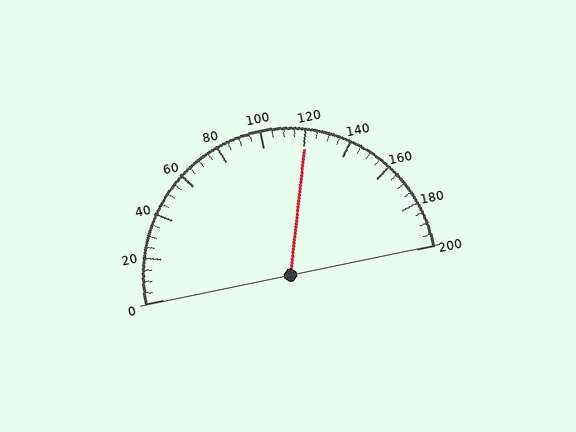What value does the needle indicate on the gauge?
The needle indicates approximately 120.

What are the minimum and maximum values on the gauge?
The gauge ranges from 0 to 200.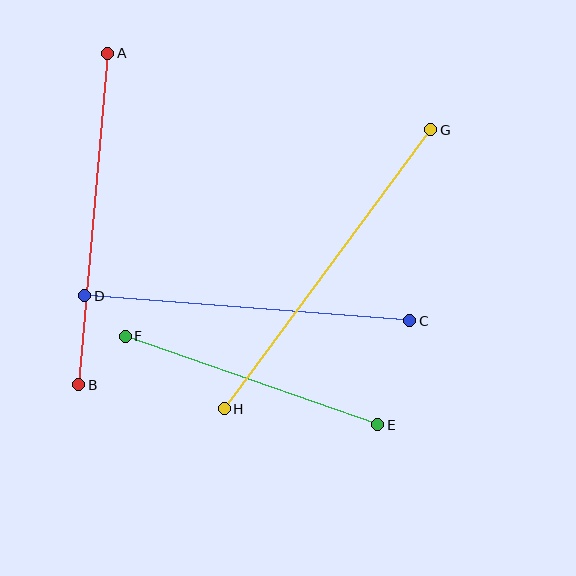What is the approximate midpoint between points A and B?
The midpoint is at approximately (93, 219) pixels.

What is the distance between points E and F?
The distance is approximately 267 pixels.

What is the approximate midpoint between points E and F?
The midpoint is at approximately (251, 381) pixels.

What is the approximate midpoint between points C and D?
The midpoint is at approximately (247, 308) pixels.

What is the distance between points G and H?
The distance is approximately 347 pixels.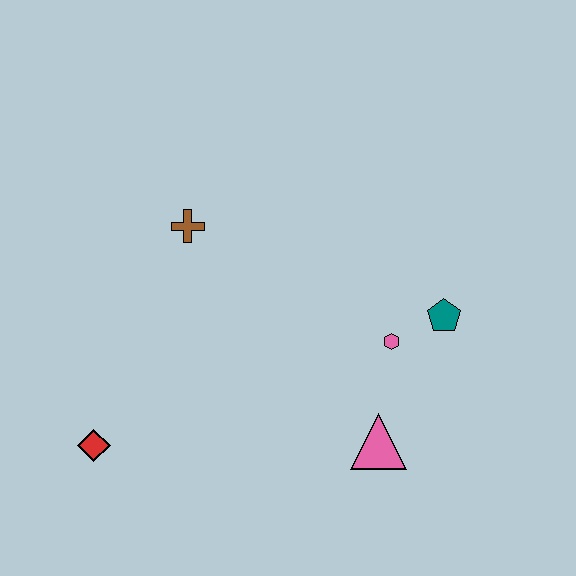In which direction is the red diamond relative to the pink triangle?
The red diamond is to the left of the pink triangle.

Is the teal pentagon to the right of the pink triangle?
Yes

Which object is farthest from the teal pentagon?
The red diamond is farthest from the teal pentagon.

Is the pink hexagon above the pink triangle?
Yes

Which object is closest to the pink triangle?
The pink hexagon is closest to the pink triangle.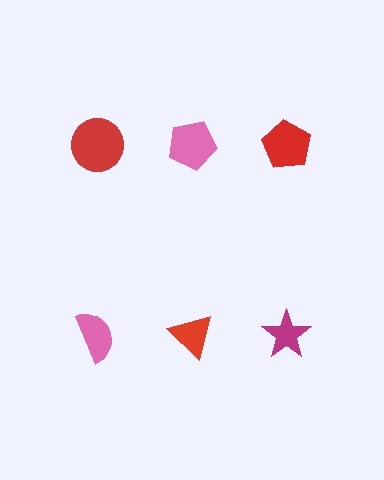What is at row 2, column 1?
A pink semicircle.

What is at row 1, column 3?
A red pentagon.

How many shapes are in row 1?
3 shapes.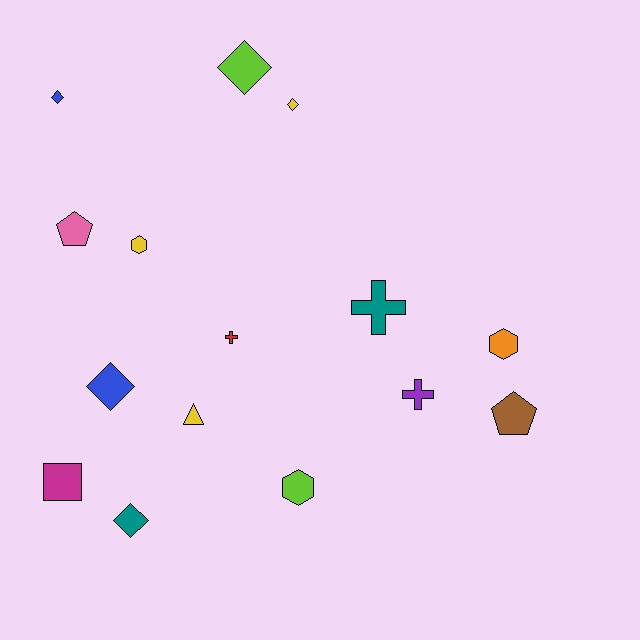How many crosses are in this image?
There are 3 crosses.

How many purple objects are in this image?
There is 1 purple object.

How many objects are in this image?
There are 15 objects.